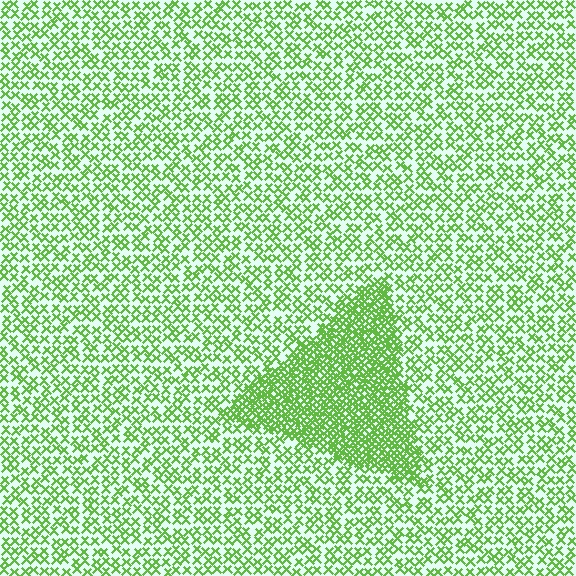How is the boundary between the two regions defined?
The boundary is defined by a change in element density (approximately 2.4x ratio). All elements are the same color, size, and shape.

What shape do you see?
I see a triangle.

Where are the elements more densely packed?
The elements are more densely packed inside the triangle boundary.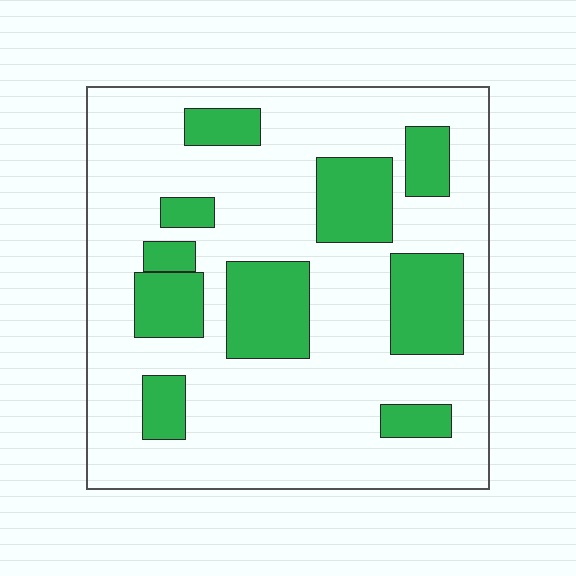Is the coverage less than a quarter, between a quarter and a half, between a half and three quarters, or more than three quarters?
Between a quarter and a half.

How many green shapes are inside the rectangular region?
10.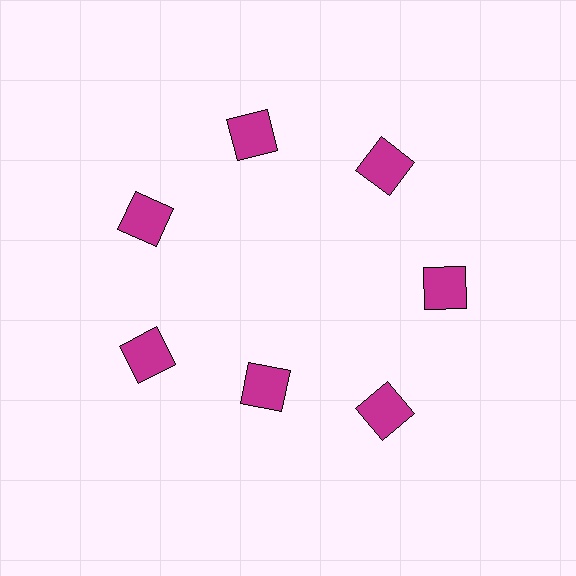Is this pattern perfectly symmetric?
No. The 7 magenta squares are arranged in a ring, but one element near the 6 o'clock position is pulled inward toward the center, breaking the 7-fold rotational symmetry.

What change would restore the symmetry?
The symmetry would be restored by moving it outward, back onto the ring so that all 7 squares sit at equal angles and equal distance from the center.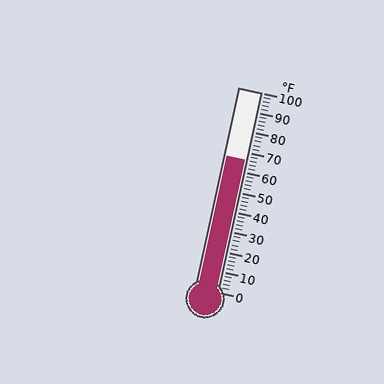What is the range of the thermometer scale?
The thermometer scale ranges from 0°F to 100°F.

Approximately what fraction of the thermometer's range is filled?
The thermometer is filled to approximately 65% of its range.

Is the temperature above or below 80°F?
The temperature is below 80°F.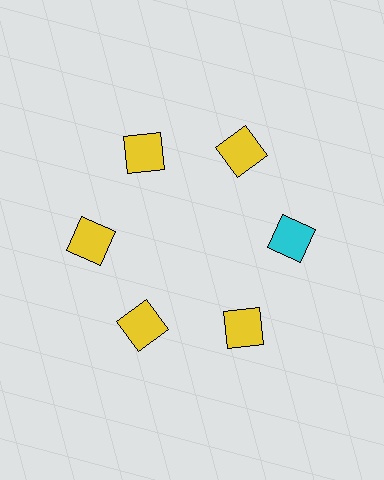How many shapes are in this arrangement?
There are 6 shapes arranged in a ring pattern.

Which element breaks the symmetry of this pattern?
The cyan square at roughly the 3 o'clock position breaks the symmetry. All other shapes are yellow squares.